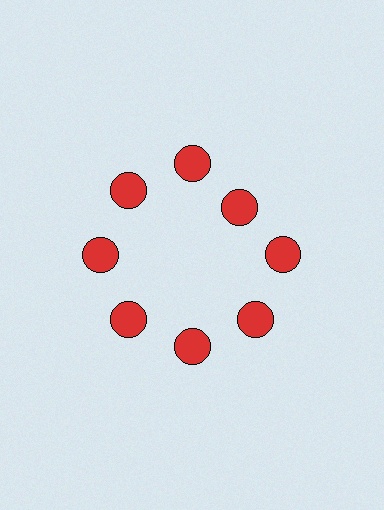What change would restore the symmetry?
The symmetry would be restored by moving it outward, back onto the ring so that all 8 circles sit at equal angles and equal distance from the center.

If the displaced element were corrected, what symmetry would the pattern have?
It would have 8-fold rotational symmetry — the pattern would map onto itself every 45 degrees.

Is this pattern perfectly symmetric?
No. The 8 red circles are arranged in a ring, but one element near the 2 o'clock position is pulled inward toward the center, breaking the 8-fold rotational symmetry.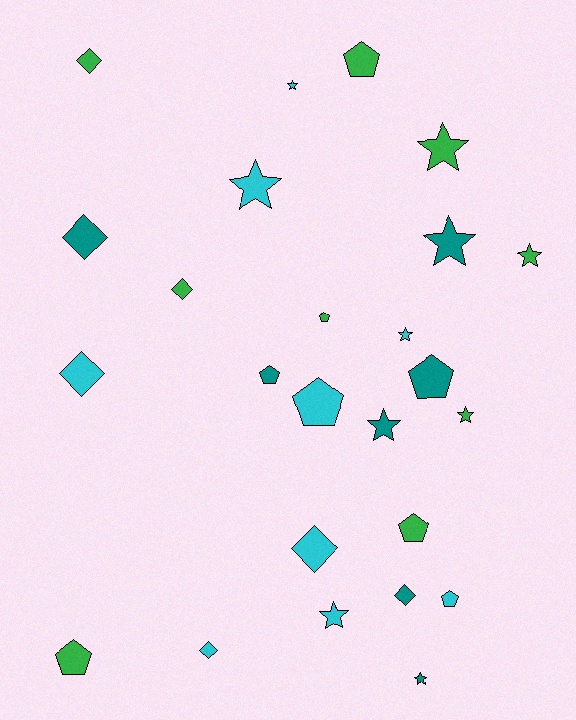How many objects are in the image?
There are 25 objects.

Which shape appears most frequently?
Star, with 10 objects.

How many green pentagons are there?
There are 4 green pentagons.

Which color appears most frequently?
Green, with 9 objects.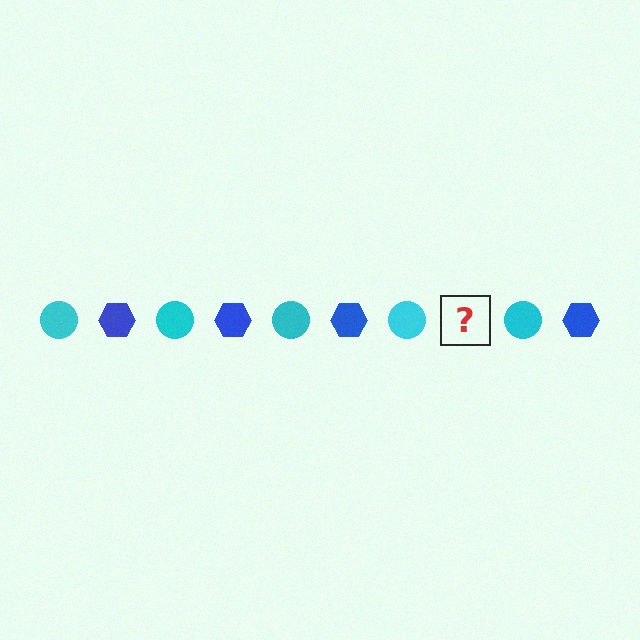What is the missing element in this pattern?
The missing element is a blue hexagon.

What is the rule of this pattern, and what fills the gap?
The rule is that the pattern alternates between cyan circle and blue hexagon. The gap should be filled with a blue hexagon.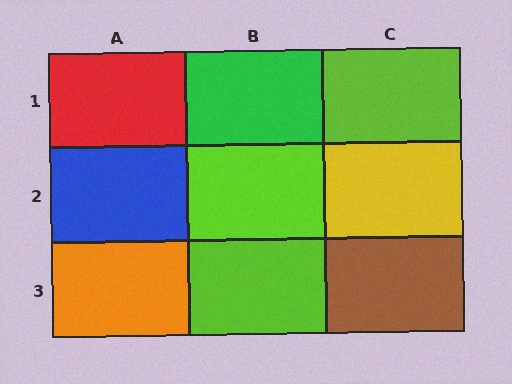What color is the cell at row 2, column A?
Blue.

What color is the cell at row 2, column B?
Lime.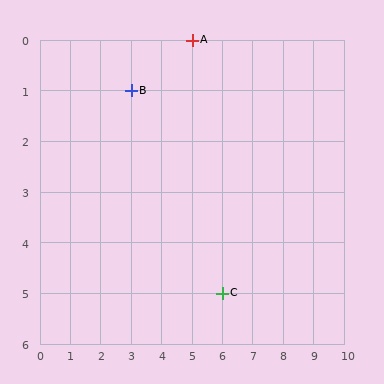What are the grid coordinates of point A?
Point A is at grid coordinates (5, 0).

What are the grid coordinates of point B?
Point B is at grid coordinates (3, 1).